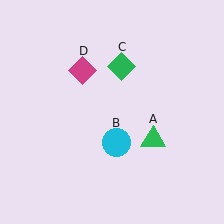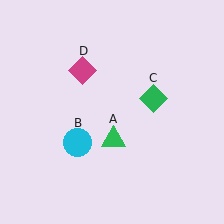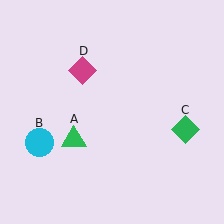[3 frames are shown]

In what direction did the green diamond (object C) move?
The green diamond (object C) moved down and to the right.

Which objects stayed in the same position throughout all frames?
Magenta diamond (object D) remained stationary.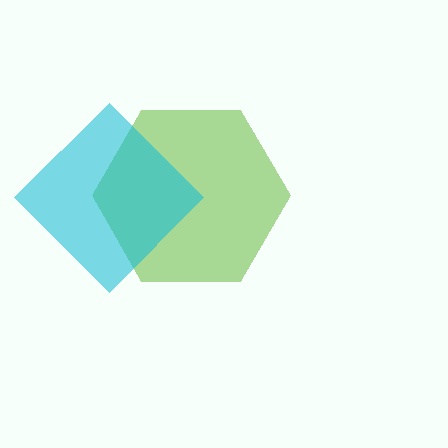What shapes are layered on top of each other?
The layered shapes are: a lime hexagon, a cyan diamond.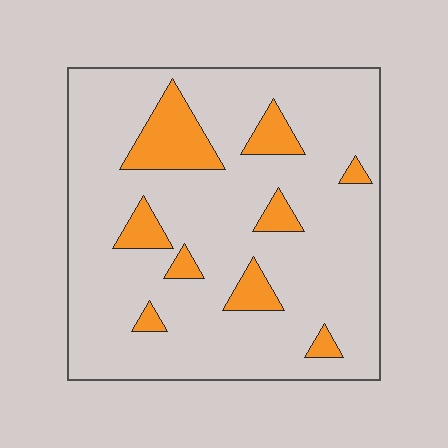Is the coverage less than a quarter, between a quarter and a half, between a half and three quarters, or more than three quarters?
Less than a quarter.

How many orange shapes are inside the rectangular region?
9.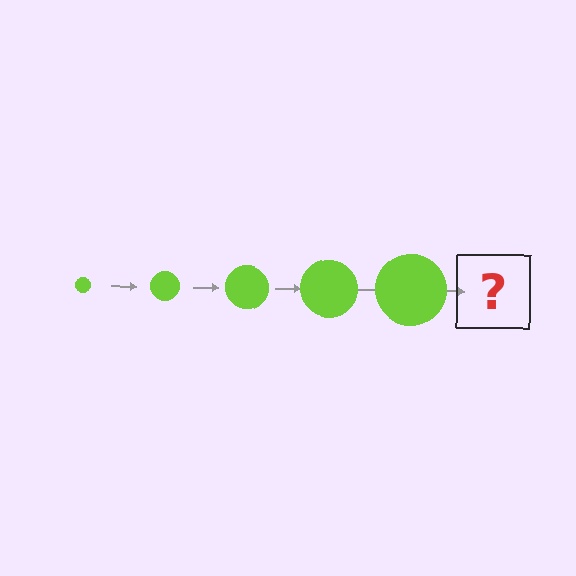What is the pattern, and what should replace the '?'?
The pattern is that the circle gets progressively larger each step. The '?' should be a lime circle, larger than the previous one.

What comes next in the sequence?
The next element should be a lime circle, larger than the previous one.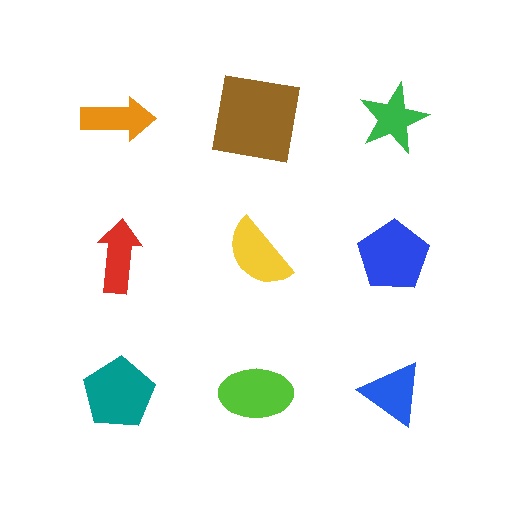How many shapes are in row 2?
3 shapes.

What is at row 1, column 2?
A brown square.